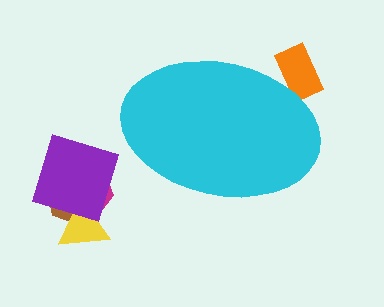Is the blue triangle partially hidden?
No, the blue triangle is fully visible.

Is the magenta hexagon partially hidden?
No, the magenta hexagon is fully visible.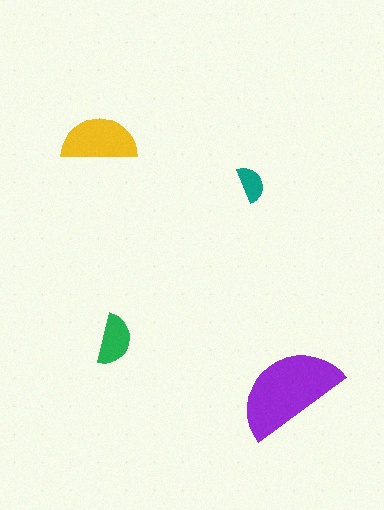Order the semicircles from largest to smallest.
the purple one, the yellow one, the green one, the teal one.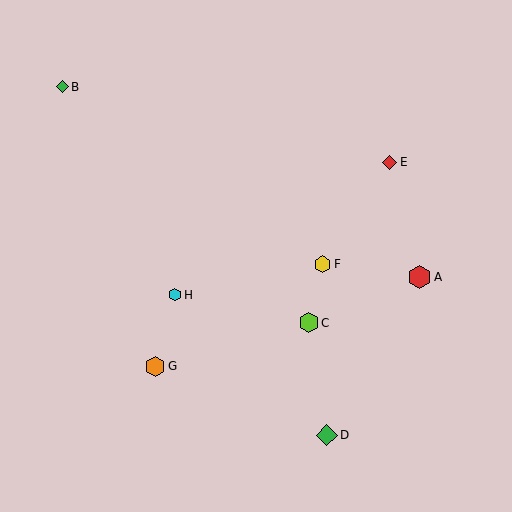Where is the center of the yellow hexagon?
The center of the yellow hexagon is at (322, 264).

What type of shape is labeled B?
Shape B is a green diamond.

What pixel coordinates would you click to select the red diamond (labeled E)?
Click at (389, 162) to select the red diamond E.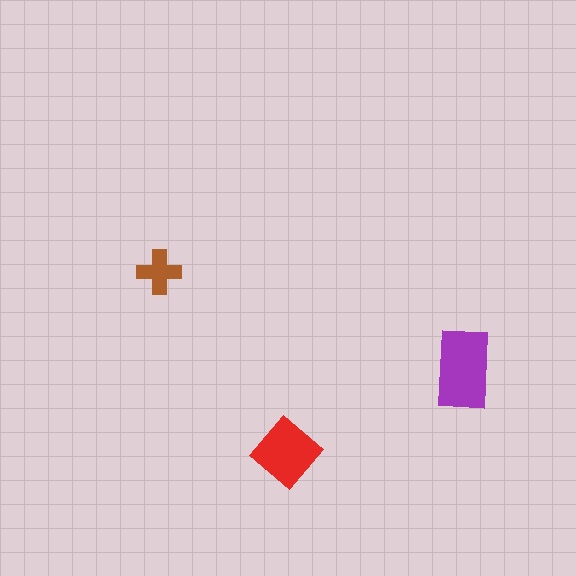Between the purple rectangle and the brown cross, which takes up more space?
The purple rectangle.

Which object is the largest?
The purple rectangle.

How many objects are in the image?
There are 3 objects in the image.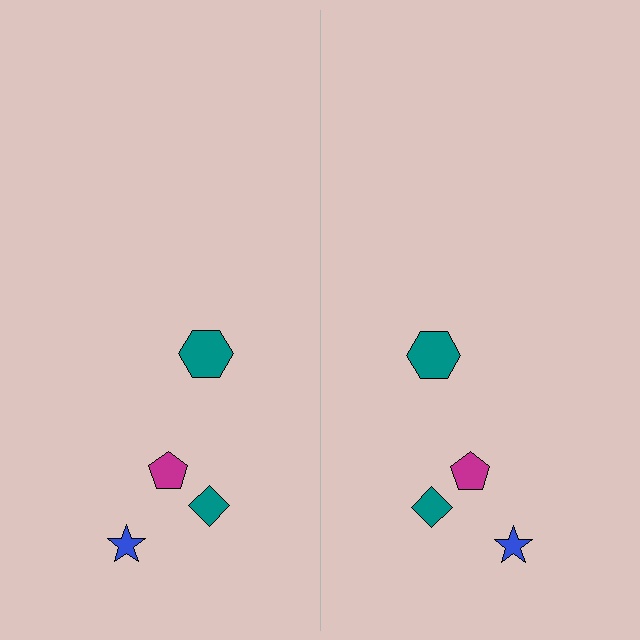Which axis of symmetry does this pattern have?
The pattern has a vertical axis of symmetry running through the center of the image.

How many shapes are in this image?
There are 8 shapes in this image.